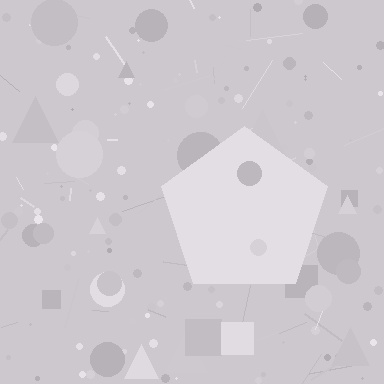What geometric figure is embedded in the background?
A pentagon is embedded in the background.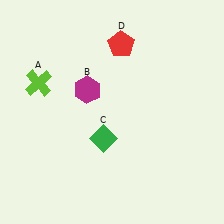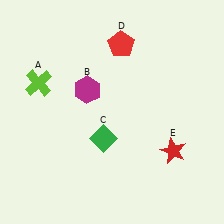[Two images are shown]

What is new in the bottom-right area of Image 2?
A red star (E) was added in the bottom-right area of Image 2.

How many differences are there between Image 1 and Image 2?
There is 1 difference between the two images.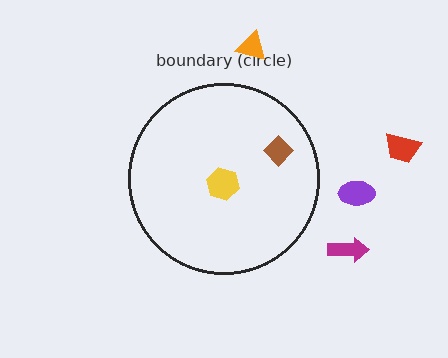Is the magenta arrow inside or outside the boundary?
Outside.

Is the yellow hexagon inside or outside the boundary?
Inside.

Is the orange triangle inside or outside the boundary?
Outside.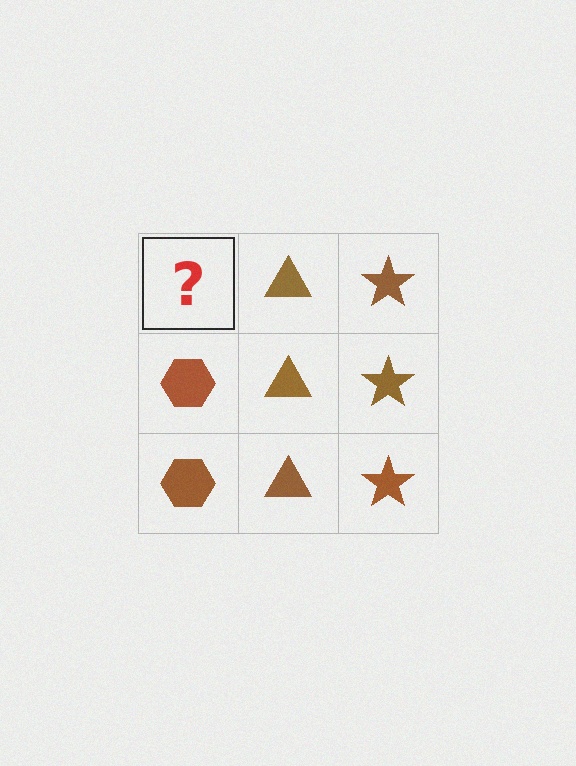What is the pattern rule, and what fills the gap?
The rule is that each column has a consistent shape. The gap should be filled with a brown hexagon.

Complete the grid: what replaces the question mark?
The question mark should be replaced with a brown hexagon.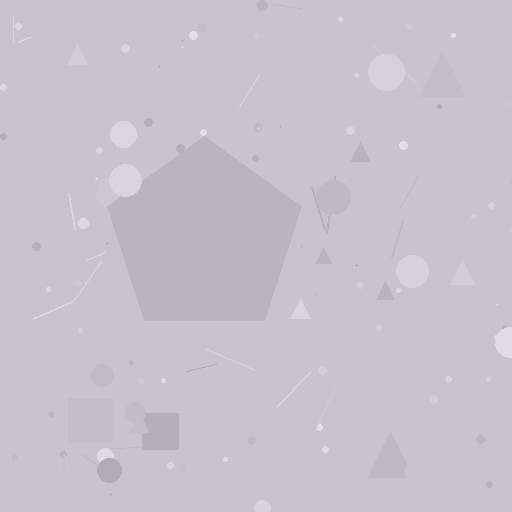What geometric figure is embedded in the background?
A pentagon is embedded in the background.